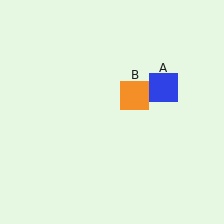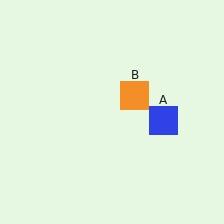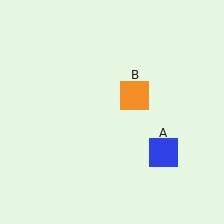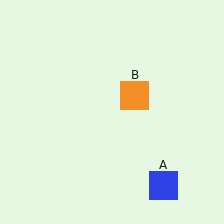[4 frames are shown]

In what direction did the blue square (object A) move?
The blue square (object A) moved down.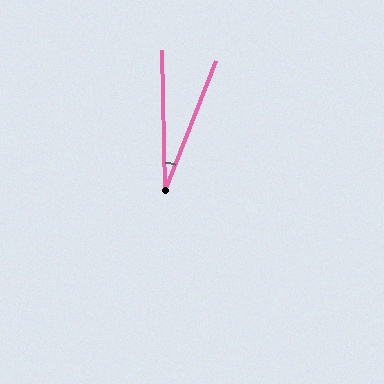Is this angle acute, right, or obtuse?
It is acute.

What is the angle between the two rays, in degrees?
Approximately 23 degrees.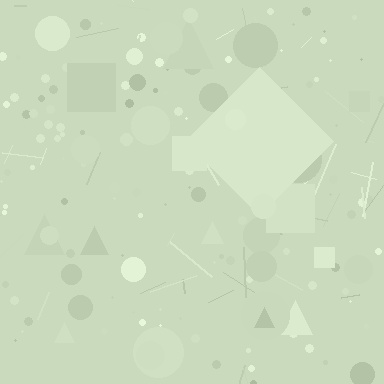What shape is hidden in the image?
A diamond is hidden in the image.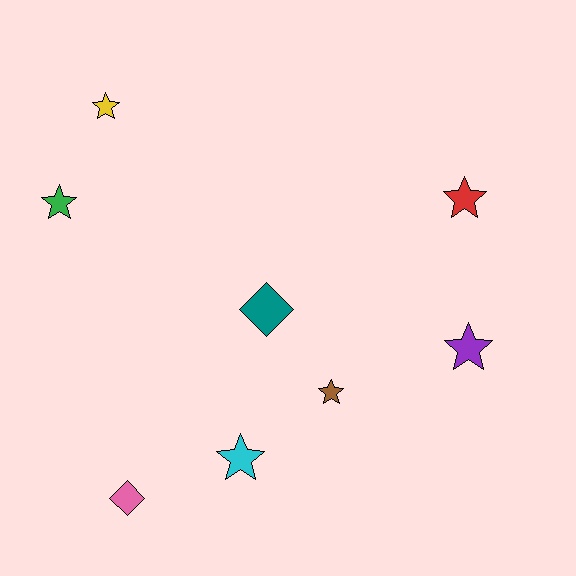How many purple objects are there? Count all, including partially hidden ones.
There is 1 purple object.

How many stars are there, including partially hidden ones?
There are 6 stars.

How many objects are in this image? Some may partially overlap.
There are 8 objects.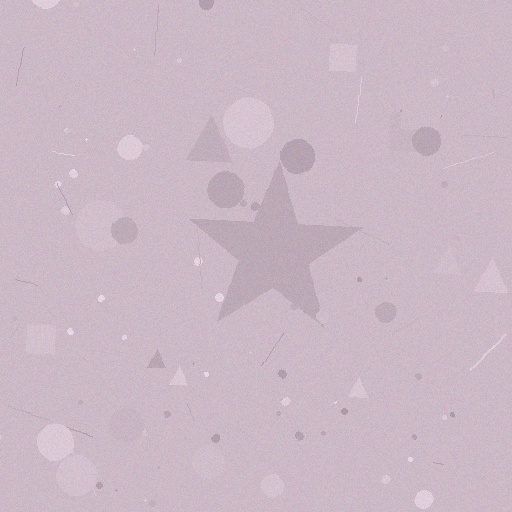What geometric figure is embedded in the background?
A star is embedded in the background.